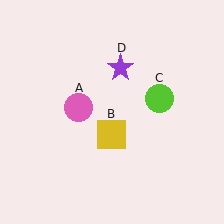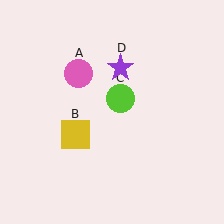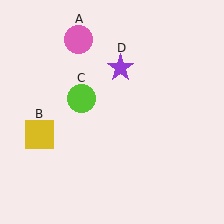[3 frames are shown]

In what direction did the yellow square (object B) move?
The yellow square (object B) moved left.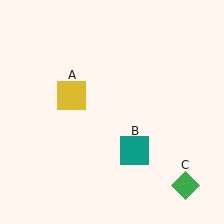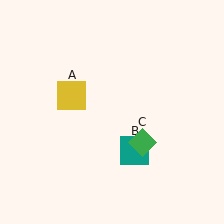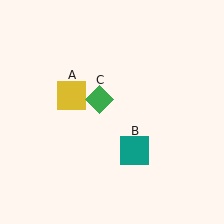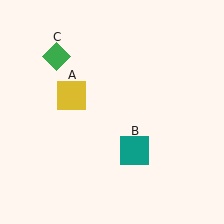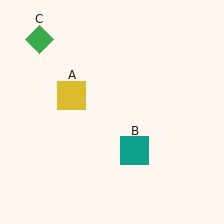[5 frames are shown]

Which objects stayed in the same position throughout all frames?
Yellow square (object A) and teal square (object B) remained stationary.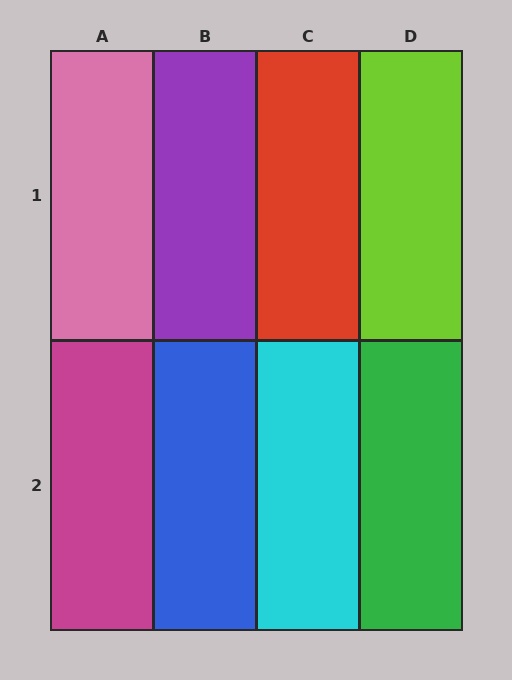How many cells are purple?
1 cell is purple.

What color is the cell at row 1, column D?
Lime.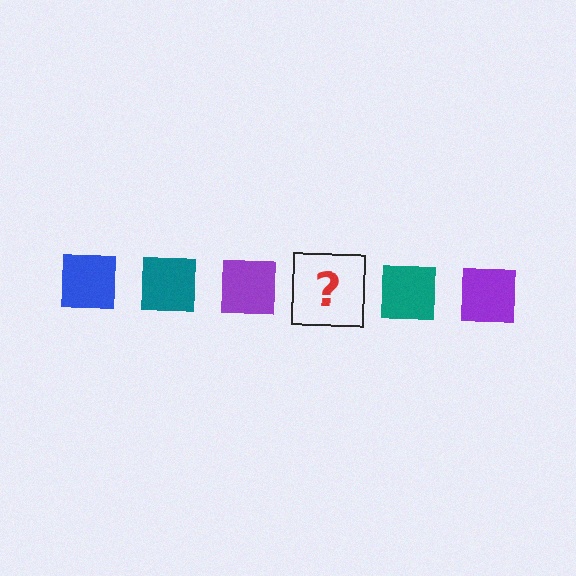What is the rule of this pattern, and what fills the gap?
The rule is that the pattern cycles through blue, teal, purple squares. The gap should be filled with a blue square.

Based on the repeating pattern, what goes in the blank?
The blank should be a blue square.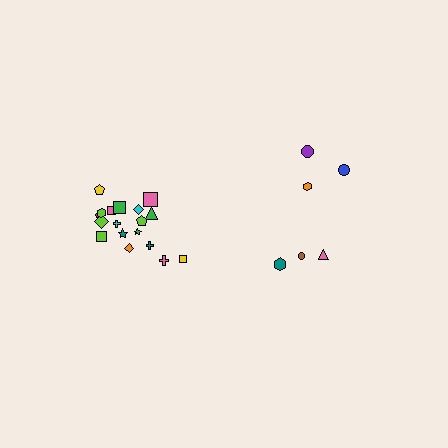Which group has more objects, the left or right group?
The left group.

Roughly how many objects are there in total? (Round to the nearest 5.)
Roughly 25 objects in total.